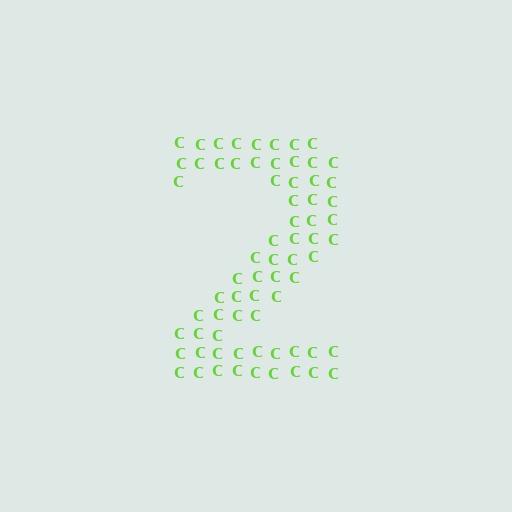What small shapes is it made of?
It is made of small letter C's.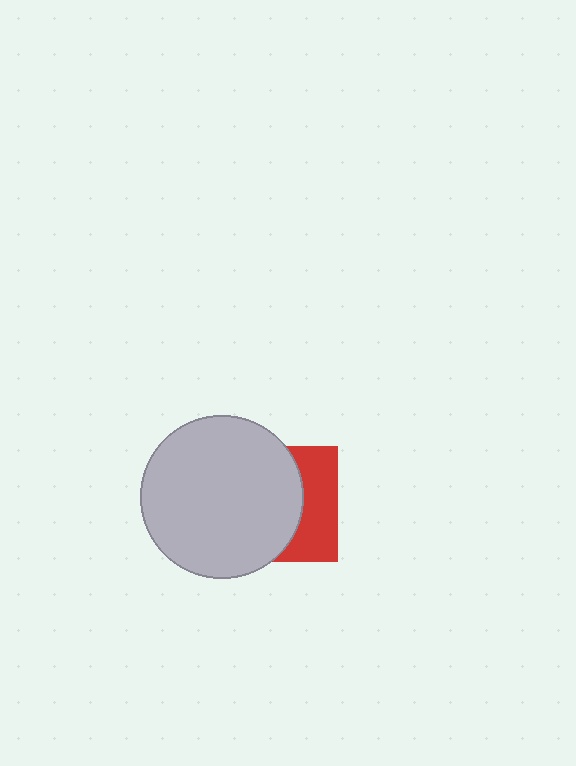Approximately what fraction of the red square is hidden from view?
Roughly 64% of the red square is hidden behind the light gray circle.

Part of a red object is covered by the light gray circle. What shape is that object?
It is a square.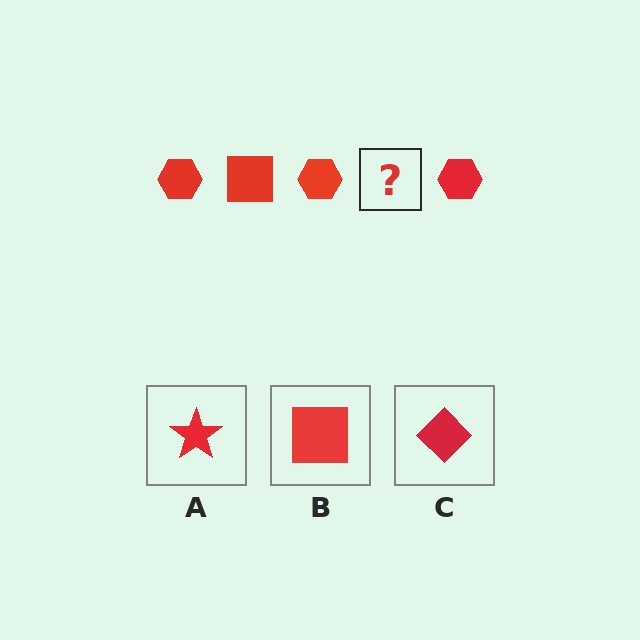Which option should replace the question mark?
Option B.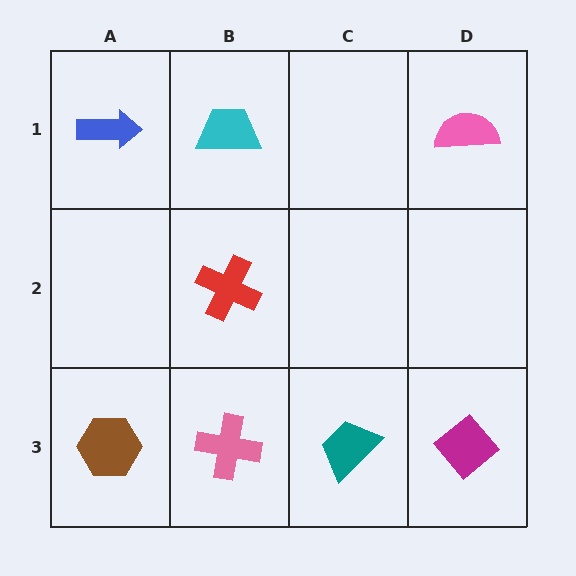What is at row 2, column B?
A red cross.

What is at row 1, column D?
A pink semicircle.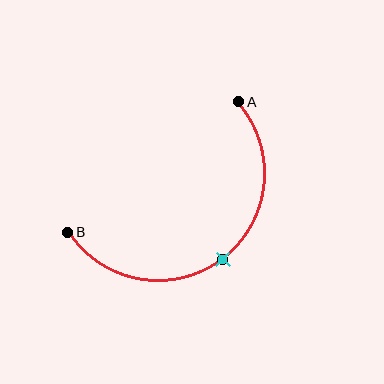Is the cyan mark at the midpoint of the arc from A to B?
Yes. The cyan mark lies on the arc at equal arc-length from both A and B — it is the arc midpoint.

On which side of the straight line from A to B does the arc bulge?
The arc bulges below and to the right of the straight line connecting A and B.